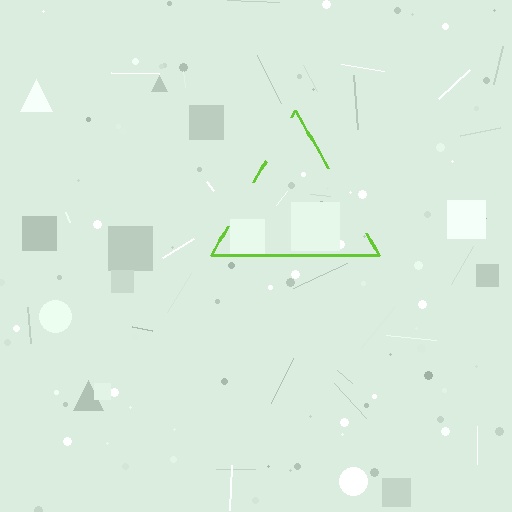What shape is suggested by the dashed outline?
The dashed outline suggests a triangle.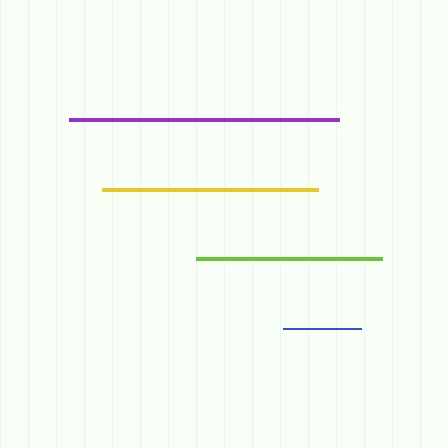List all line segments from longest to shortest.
From longest to shortest: purple, yellow, lime, blue.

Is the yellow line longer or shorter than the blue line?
The yellow line is longer than the blue line.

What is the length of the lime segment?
The lime segment is approximately 186 pixels long.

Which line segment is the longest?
The purple line is the longest at approximately 269 pixels.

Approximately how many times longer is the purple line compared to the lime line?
The purple line is approximately 1.4 times the length of the lime line.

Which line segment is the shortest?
The blue line is the shortest at approximately 78 pixels.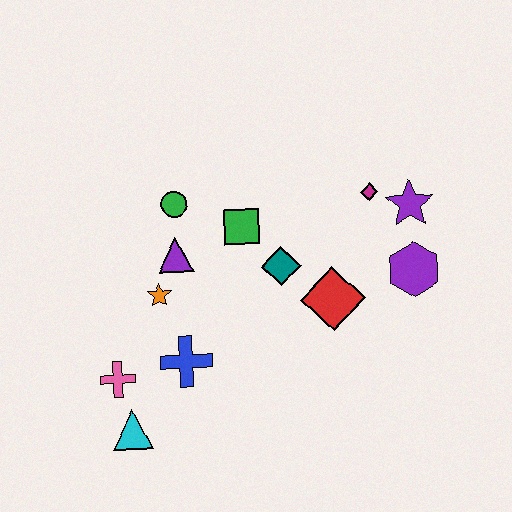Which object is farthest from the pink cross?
The purple star is farthest from the pink cross.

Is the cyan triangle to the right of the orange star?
No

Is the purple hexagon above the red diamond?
Yes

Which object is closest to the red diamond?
The teal diamond is closest to the red diamond.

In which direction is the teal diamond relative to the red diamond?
The teal diamond is to the left of the red diamond.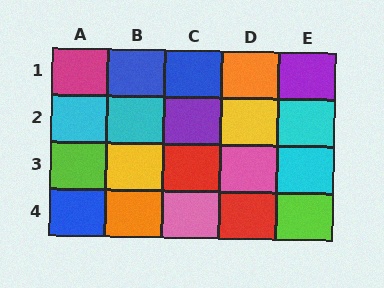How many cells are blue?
3 cells are blue.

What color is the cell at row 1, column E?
Purple.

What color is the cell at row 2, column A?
Cyan.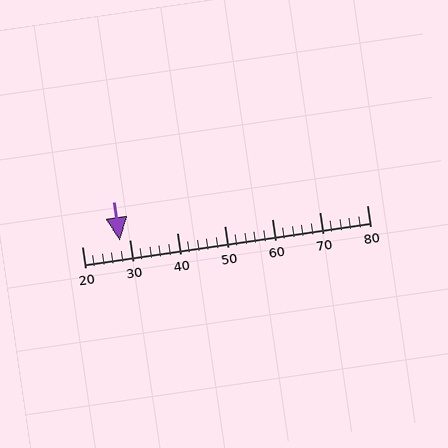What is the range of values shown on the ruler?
The ruler shows values from 20 to 80.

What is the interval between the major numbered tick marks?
The major tick marks are spaced 10 units apart.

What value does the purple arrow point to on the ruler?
The purple arrow points to approximately 28.